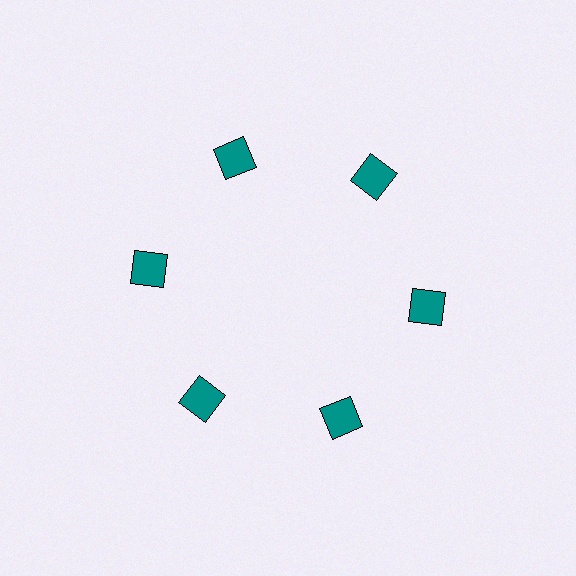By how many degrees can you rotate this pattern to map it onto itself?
The pattern maps onto itself every 60 degrees of rotation.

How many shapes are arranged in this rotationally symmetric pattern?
There are 6 shapes, arranged in 6 groups of 1.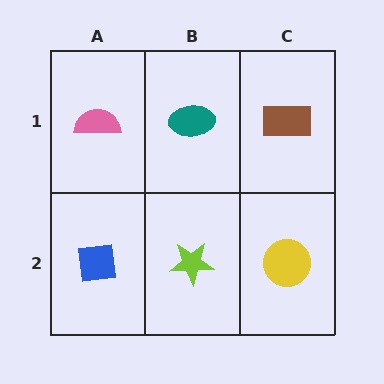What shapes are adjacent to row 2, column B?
A teal ellipse (row 1, column B), a blue square (row 2, column A), a yellow circle (row 2, column C).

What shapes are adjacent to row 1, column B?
A lime star (row 2, column B), a pink semicircle (row 1, column A), a brown rectangle (row 1, column C).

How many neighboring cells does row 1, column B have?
3.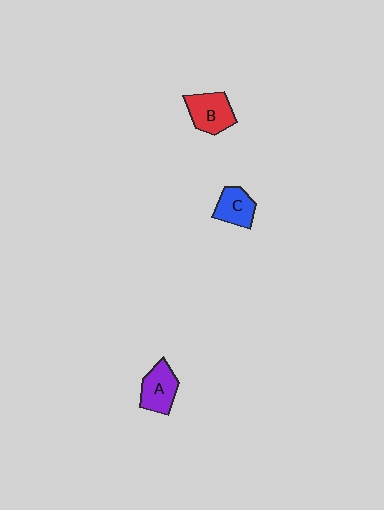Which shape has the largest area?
Shape B (red).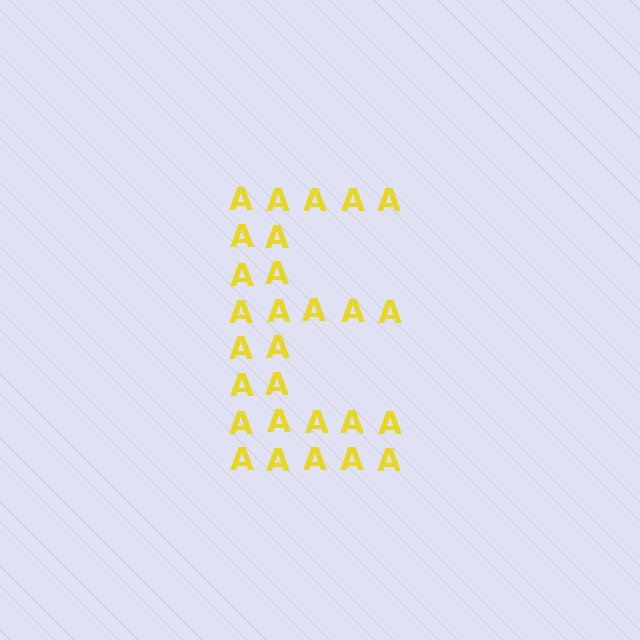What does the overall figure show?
The overall figure shows the letter E.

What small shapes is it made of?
It is made of small letter A's.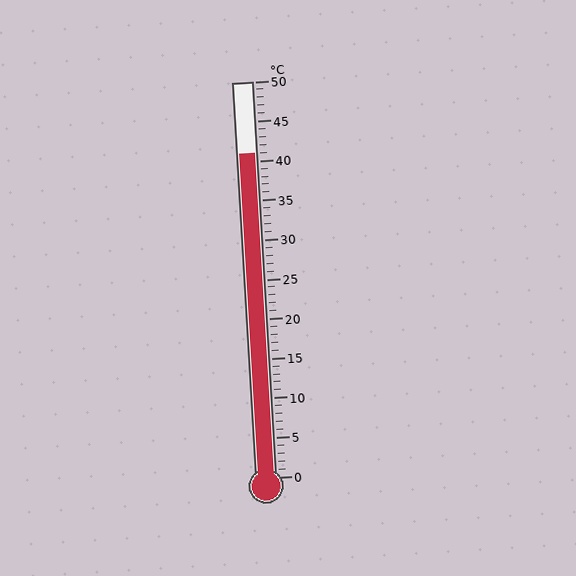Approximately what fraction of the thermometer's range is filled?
The thermometer is filled to approximately 80% of its range.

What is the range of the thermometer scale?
The thermometer scale ranges from 0°C to 50°C.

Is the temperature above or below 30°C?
The temperature is above 30°C.